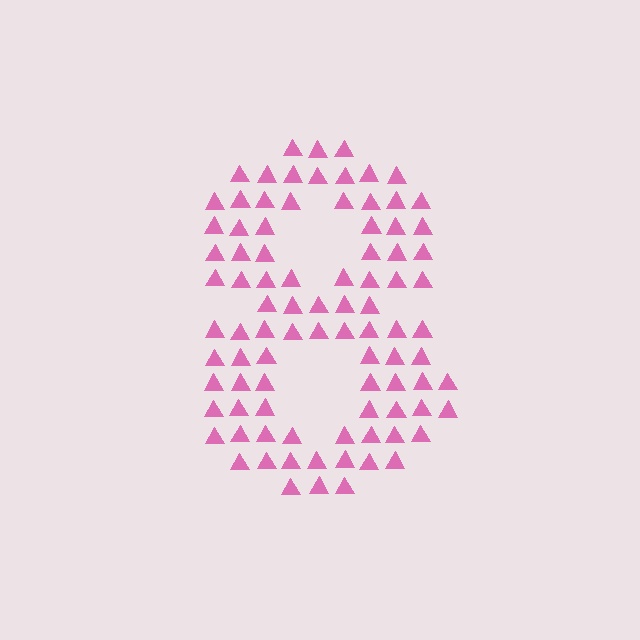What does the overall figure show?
The overall figure shows the digit 8.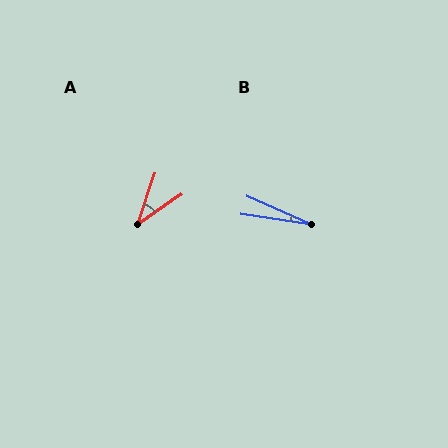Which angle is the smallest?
B, at approximately 15 degrees.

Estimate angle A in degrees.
Approximately 37 degrees.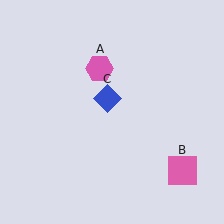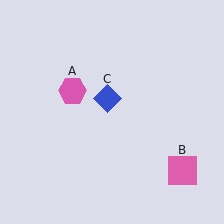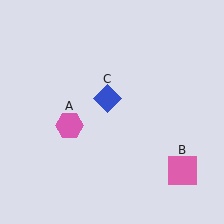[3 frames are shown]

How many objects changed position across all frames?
1 object changed position: pink hexagon (object A).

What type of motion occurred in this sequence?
The pink hexagon (object A) rotated counterclockwise around the center of the scene.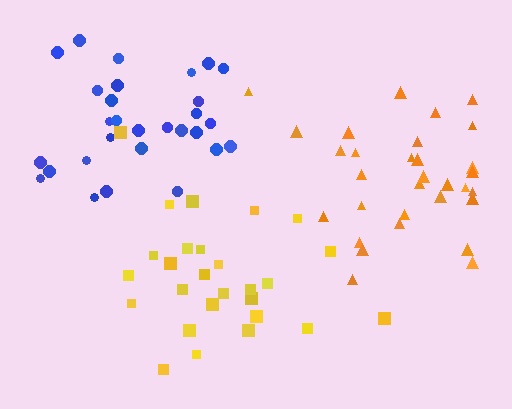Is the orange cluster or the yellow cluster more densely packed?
Orange.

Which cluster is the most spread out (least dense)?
Yellow.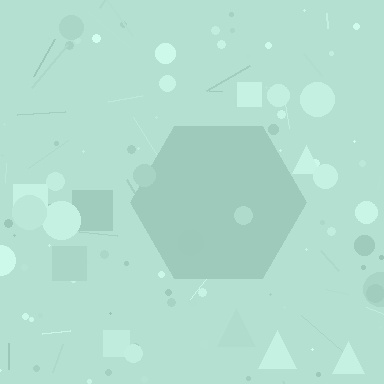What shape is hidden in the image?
A hexagon is hidden in the image.